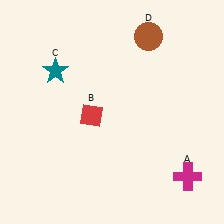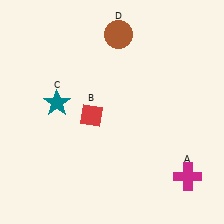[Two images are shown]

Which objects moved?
The objects that moved are: the teal star (C), the brown circle (D).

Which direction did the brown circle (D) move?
The brown circle (D) moved left.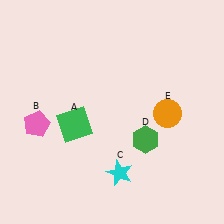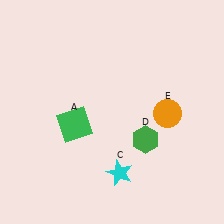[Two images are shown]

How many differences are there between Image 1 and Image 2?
There is 1 difference between the two images.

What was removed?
The pink pentagon (B) was removed in Image 2.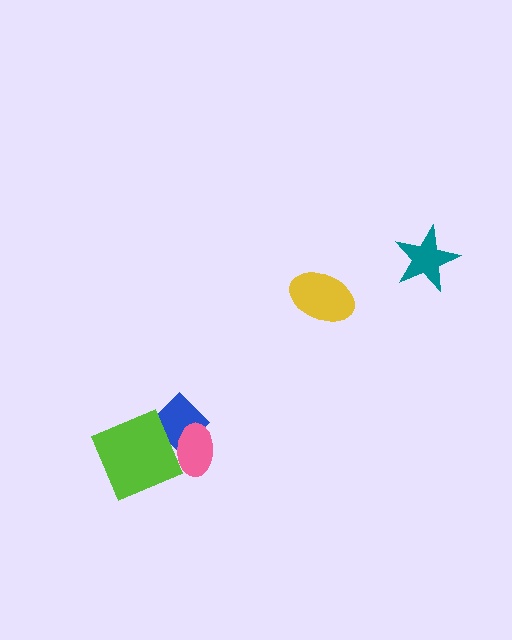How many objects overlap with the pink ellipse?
2 objects overlap with the pink ellipse.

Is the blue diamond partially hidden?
Yes, it is partially covered by another shape.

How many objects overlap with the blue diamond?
2 objects overlap with the blue diamond.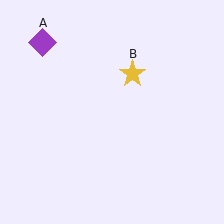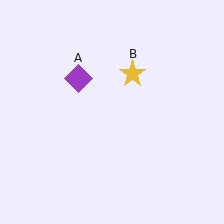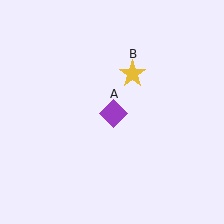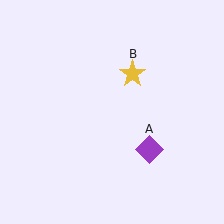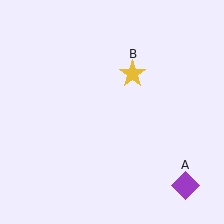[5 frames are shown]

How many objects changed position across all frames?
1 object changed position: purple diamond (object A).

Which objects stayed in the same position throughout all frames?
Yellow star (object B) remained stationary.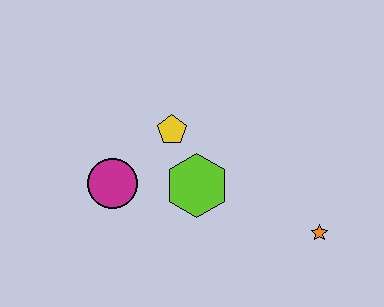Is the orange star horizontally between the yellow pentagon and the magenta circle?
No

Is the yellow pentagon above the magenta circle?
Yes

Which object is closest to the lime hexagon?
The yellow pentagon is closest to the lime hexagon.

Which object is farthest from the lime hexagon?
The orange star is farthest from the lime hexagon.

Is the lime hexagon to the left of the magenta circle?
No